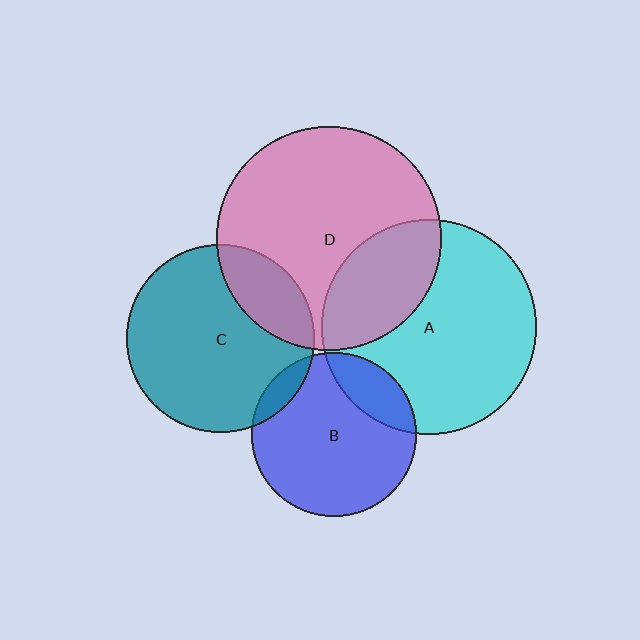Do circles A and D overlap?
Yes.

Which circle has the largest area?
Circle D (pink).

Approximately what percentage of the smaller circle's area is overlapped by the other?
Approximately 30%.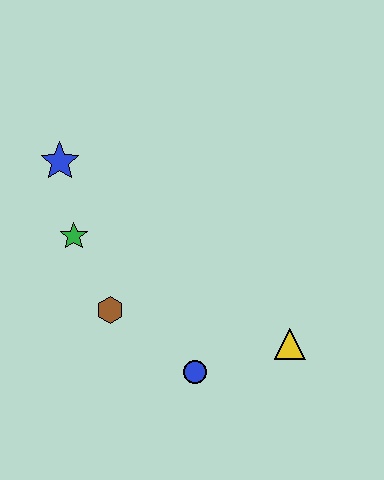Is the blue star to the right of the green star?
No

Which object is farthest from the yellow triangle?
The blue star is farthest from the yellow triangle.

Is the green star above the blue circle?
Yes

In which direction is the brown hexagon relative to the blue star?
The brown hexagon is below the blue star.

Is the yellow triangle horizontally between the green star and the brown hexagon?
No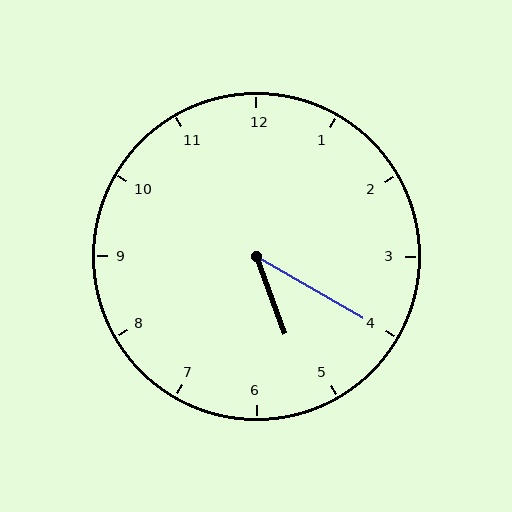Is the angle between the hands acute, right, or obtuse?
It is acute.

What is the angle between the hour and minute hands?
Approximately 40 degrees.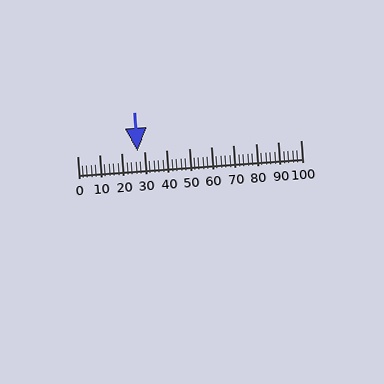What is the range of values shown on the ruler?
The ruler shows values from 0 to 100.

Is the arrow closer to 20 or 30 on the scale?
The arrow is closer to 30.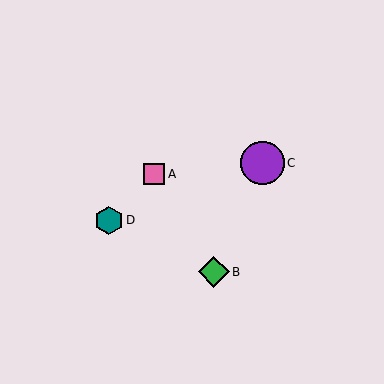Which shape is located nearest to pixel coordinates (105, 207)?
The teal hexagon (labeled D) at (109, 220) is nearest to that location.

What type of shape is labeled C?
Shape C is a purple circle.